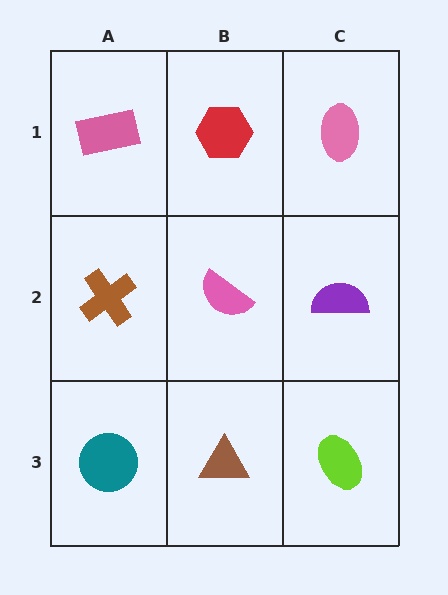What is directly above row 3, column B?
A pink semicircle.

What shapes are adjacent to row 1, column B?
A pink semicircle (row 2, column B), a pink rectangle (row 1, column A), a pink ellipse (row 1, column C).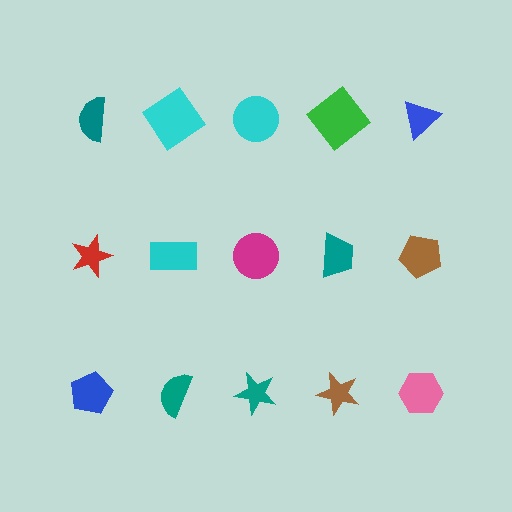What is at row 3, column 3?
A teal star.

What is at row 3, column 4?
A brown star.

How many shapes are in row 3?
5 shapes.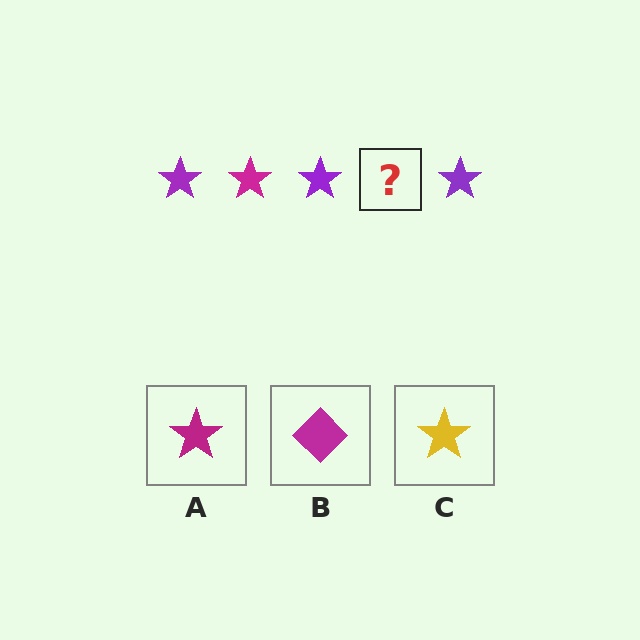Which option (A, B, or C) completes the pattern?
A.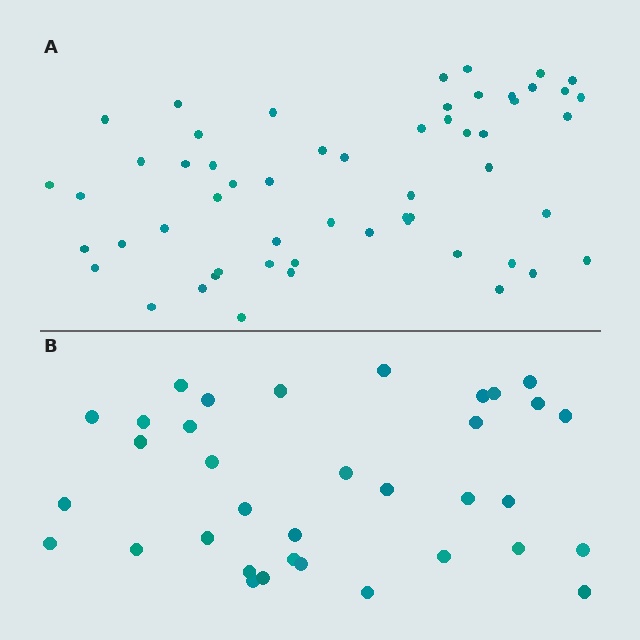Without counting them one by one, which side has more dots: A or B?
Region A (the top region) has more dots.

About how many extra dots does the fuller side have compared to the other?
Region A has approximately 20 more dots than region B.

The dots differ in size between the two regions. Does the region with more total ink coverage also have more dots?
No. Region B has more total ink coverage because its dots are larger, but region A actually contains more individual dots. Total area can be misleading — the number of items is what matters here.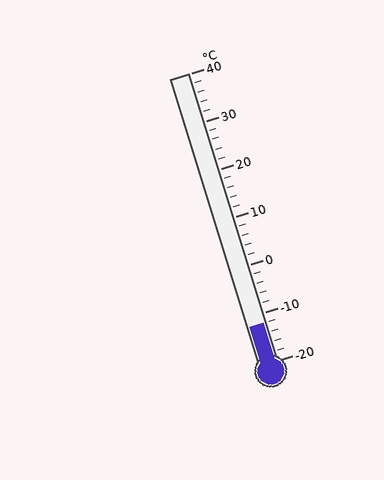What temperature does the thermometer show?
The thermometer shows approximately -12°C.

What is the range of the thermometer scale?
The thermometer scale ranges from -20°C to 40°C.